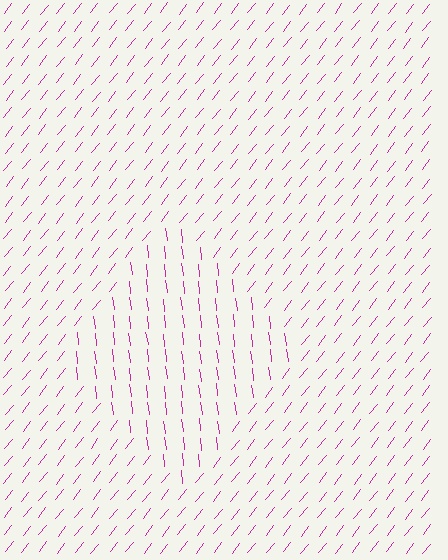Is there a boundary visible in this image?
Yes, there is a texture boundary formed by a change in line orientation.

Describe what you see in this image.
The image is filled with small magenta line segments. A diamond region in the image has lines oriented differently from the surrounding lines, creating a visible texture boundary.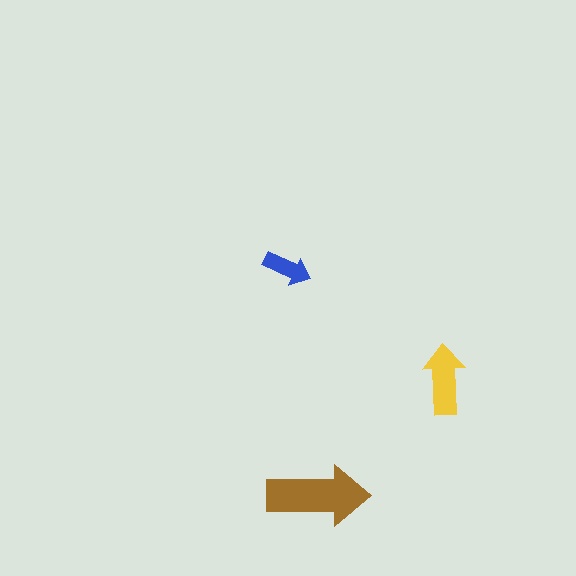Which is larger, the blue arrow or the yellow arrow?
The yellow one.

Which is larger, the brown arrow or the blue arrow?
The brown one.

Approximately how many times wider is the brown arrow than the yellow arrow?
About 1.5 times wider.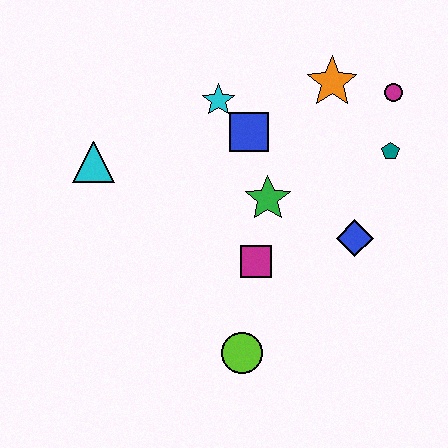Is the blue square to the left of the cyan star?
No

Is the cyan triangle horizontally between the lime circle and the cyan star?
No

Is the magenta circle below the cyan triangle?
No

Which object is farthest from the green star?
The cyan triangle is farthest from the green star.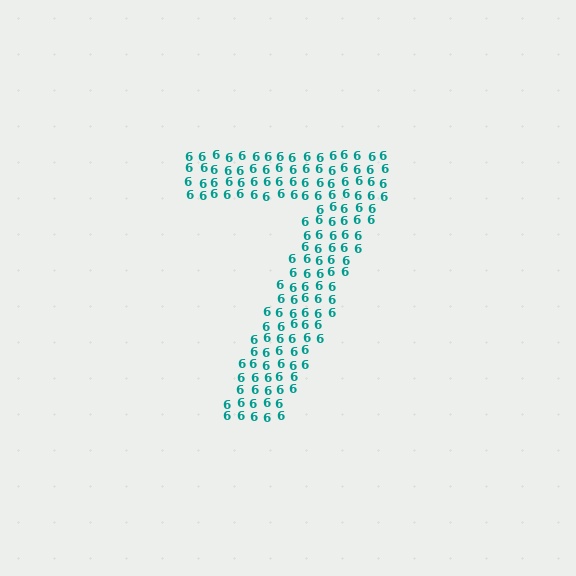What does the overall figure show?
The overall figure shows the digit 7.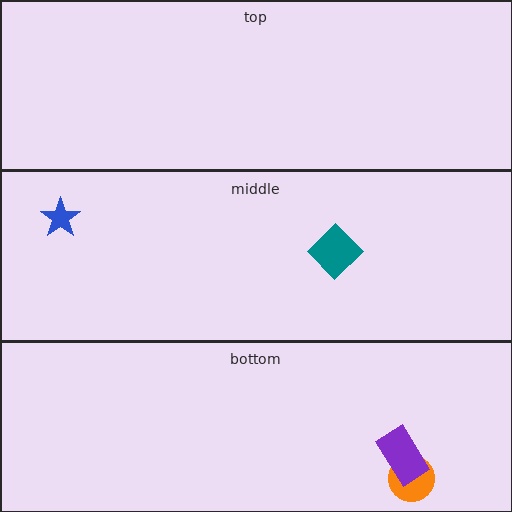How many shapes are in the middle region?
2.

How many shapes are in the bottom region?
2.